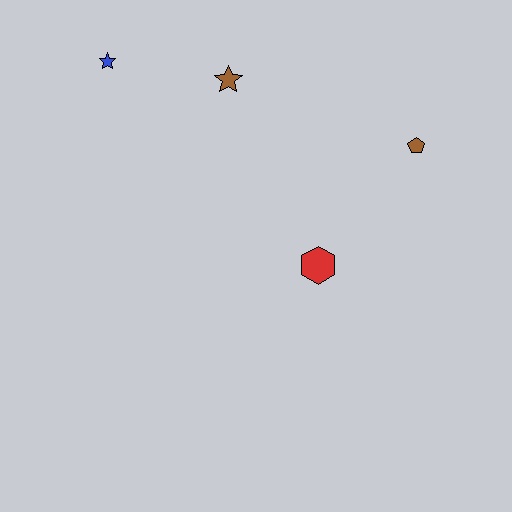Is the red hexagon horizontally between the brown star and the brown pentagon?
Yes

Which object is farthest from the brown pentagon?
The blue star is farthest from the brown pentagon.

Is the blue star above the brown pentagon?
Yes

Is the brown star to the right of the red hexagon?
No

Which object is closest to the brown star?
The blue star is closest to the brown star.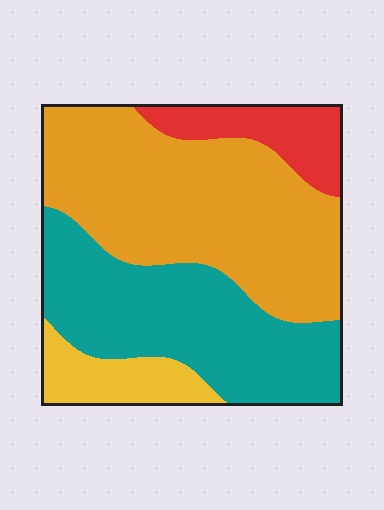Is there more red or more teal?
Teal.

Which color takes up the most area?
Orange, at roughly 45%.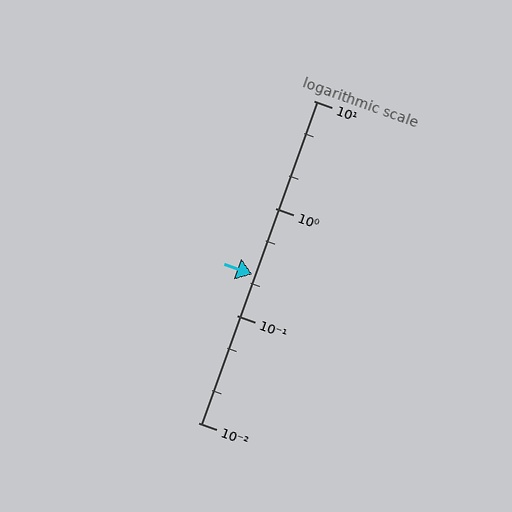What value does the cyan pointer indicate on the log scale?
The pointer indicates approximately 0.24.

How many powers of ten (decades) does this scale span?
The scale spans 3 decades, from 0.01 to 10.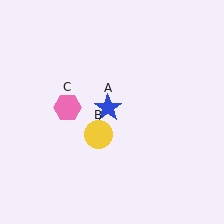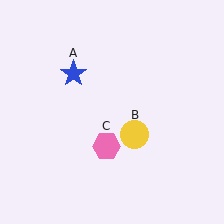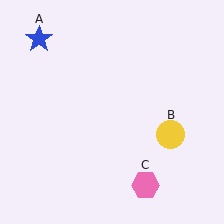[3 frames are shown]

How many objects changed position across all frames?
3 objects changed position: blue star (object A), yellow circle (object B), pink hexagon (object C).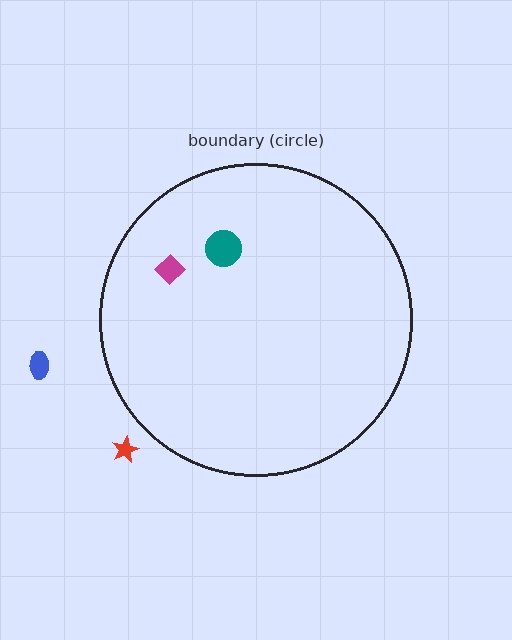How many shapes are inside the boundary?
2 inside, 2 outside.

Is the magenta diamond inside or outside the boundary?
Inside.